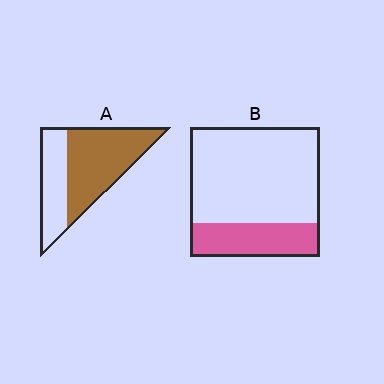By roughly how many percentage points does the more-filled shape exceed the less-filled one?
By roughly 35 percentage points (A over B).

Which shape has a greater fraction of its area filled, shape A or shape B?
Shape A.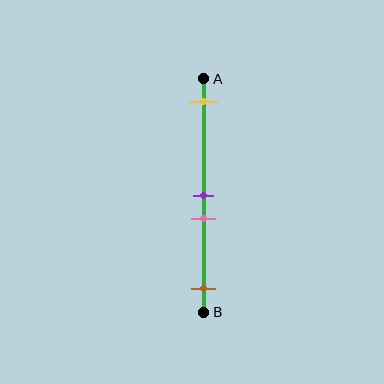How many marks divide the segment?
There are 4 marks dividing the segment.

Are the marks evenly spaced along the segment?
No, the marks are not evenly spaced.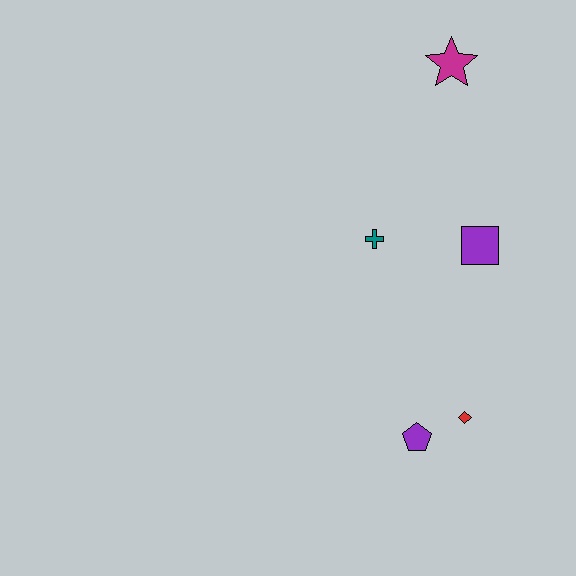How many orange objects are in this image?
There are no orange objects.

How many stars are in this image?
There is 1 star.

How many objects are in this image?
There are 5 objects.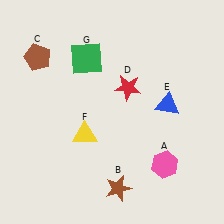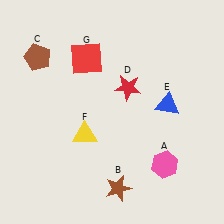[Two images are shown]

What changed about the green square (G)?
In Image 1, G is green. In Image 2, it changed to red.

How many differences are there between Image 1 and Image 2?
There is 1 difference between the two images.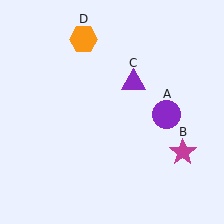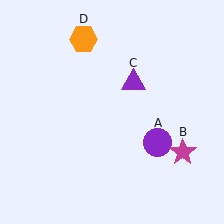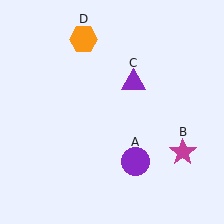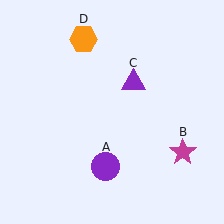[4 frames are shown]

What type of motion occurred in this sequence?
The purple circle (object A) rotated clockwise around the center of the scene.